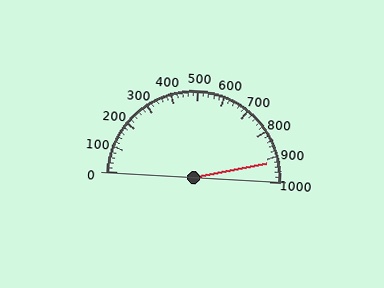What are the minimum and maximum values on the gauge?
The gauge ranges from 0 to 1000.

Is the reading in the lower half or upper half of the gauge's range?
The reading is in the upper half of the range (0 to 1000).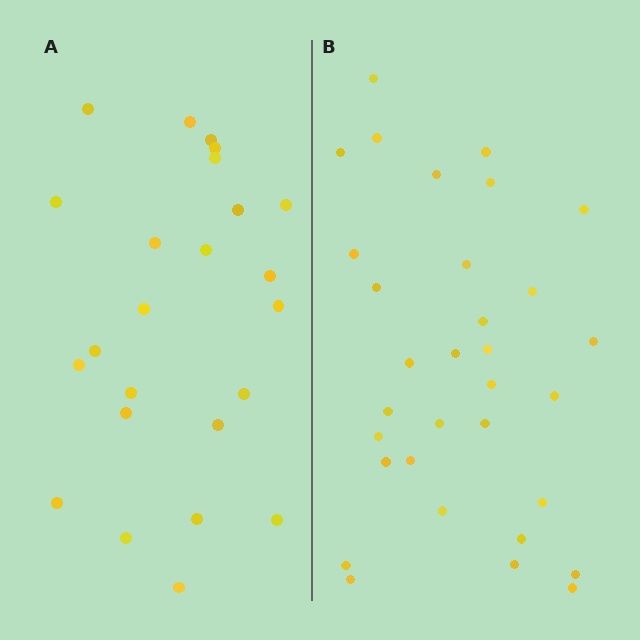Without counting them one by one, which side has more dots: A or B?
Region B (the right region) has more dots.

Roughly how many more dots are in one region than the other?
Region B has roughly 8 or so more dots than region A.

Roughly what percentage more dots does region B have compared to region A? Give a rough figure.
About 35% more.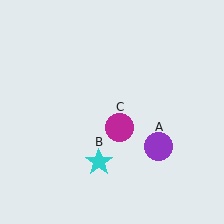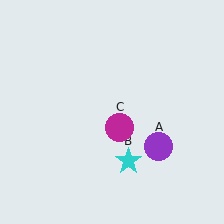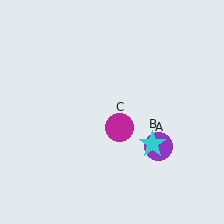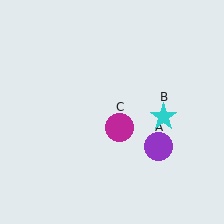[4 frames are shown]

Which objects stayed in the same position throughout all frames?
Purple circle (object A) and magenta circle (object C) remained stationary.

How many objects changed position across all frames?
1 object changed position: cyan star (object B).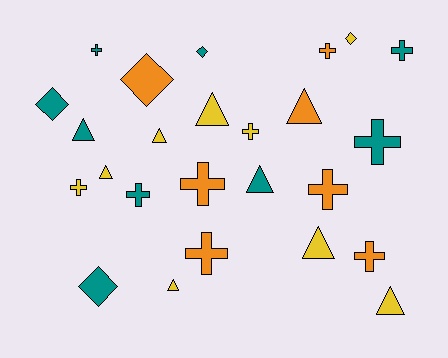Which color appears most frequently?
Teal, with 9 objects.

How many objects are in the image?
There are 25 objects.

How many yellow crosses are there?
There are 2 yellow crosses.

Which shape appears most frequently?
Cross, with 11 objects.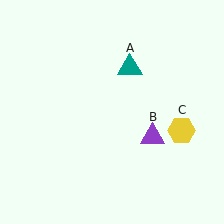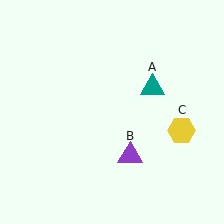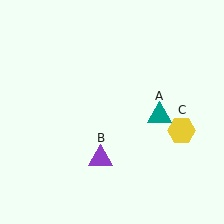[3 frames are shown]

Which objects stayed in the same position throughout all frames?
Yellow hexagon (object C) remained stationary.